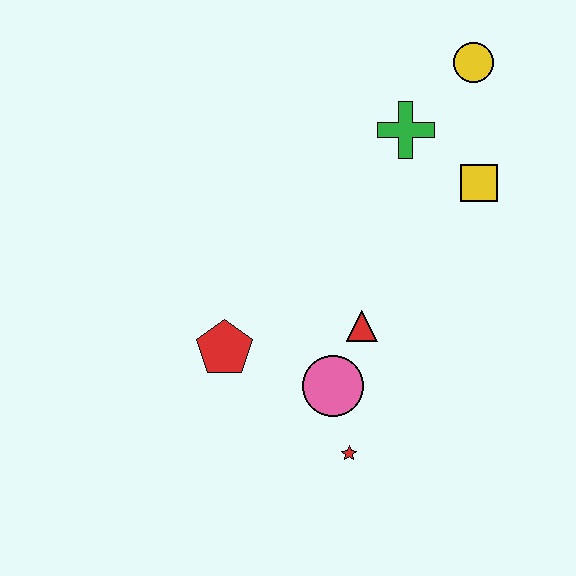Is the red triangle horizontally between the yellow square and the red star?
Yes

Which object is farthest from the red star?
The yellow circle is farthest from the red star.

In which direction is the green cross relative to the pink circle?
The green cross is above the pink circle.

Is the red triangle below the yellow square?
Yes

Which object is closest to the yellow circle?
The green cross is closest to the yellow circle.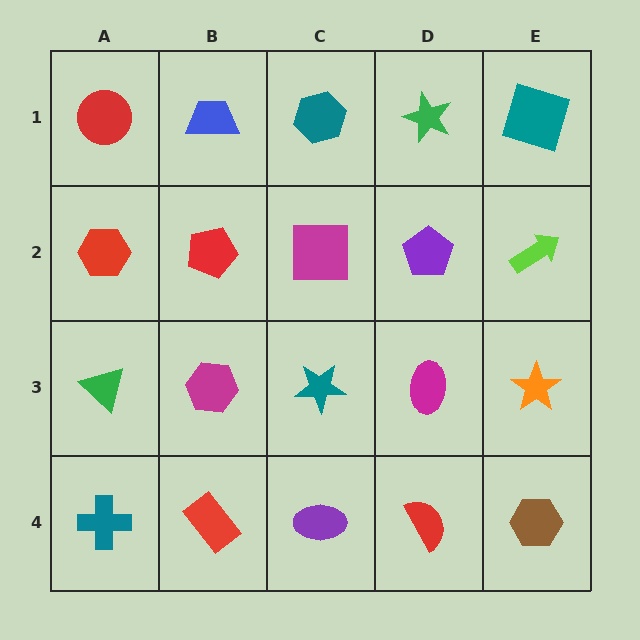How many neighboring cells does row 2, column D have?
4.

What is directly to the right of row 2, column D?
A lime arrow.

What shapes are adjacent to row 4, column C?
A teal star (row 3, column C), a red rectangle (row 4, column B), a red semicircle (row 4, column D).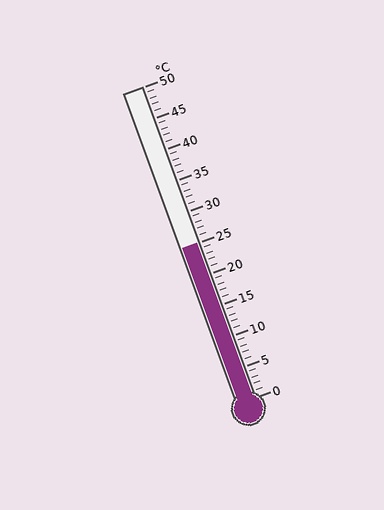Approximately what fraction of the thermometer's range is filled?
The thermometer is filled to approximately 50% of its range.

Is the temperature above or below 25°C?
The temperature is at 25°C.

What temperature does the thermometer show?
The thermometer shows approximately 25°C.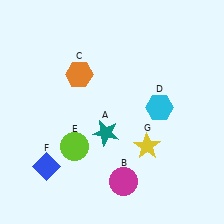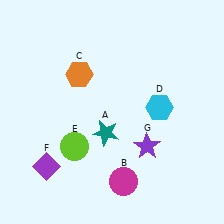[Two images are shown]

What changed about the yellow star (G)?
In Image 1, G is yellow. In Image 2, it changed to purple.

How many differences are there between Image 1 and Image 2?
There are 2 differences between the two images.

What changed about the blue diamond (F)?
In Image 1, F is blue. In Image 2, it changed to purple.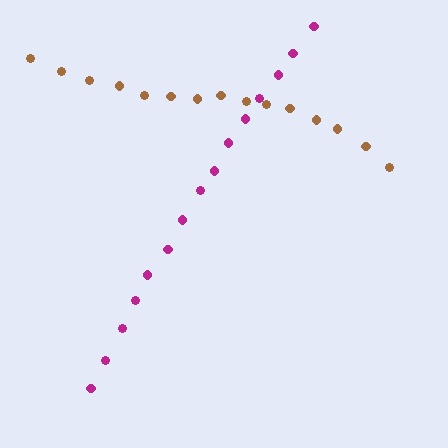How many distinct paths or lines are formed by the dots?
There are 2 distinct paths.